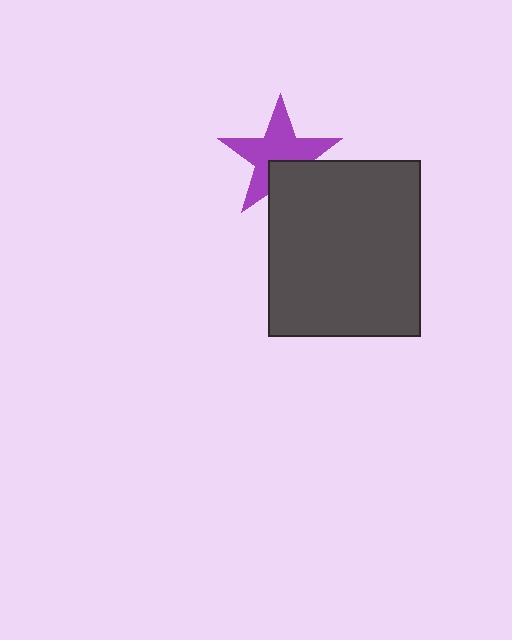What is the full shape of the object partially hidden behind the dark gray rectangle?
The partially hidden object is a purple star.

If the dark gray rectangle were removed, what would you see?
You would see the complete purple star.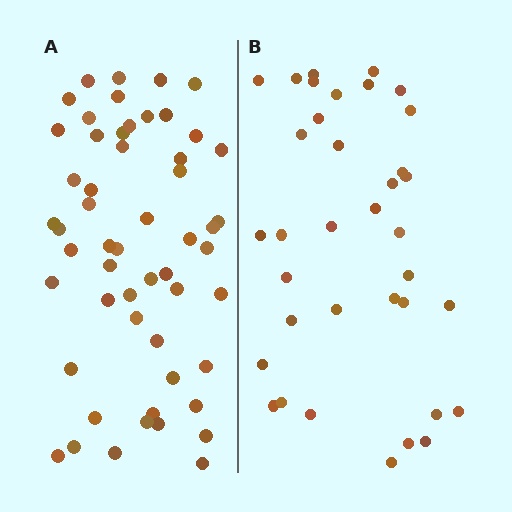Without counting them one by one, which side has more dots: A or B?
Region A (the left region) has more dots.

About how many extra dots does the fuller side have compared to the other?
Region A has approximately 20 more dots than region B.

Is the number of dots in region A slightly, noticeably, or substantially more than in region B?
Region A has substantially more. The ratio is roughly 1.5 to 1.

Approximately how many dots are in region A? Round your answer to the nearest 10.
About 50 dots. (The exact count is 54, which rounds to 50.)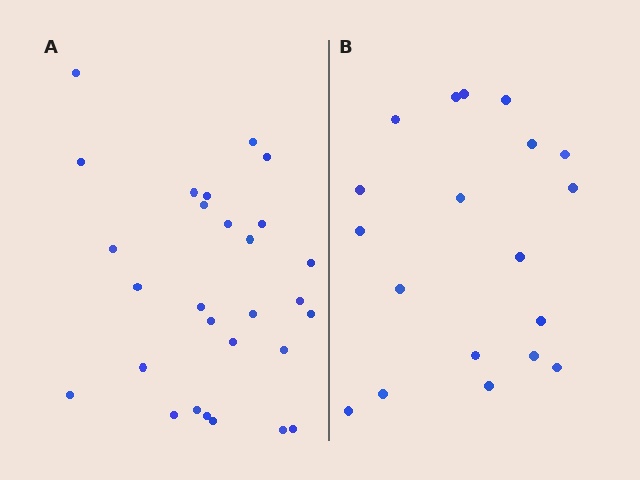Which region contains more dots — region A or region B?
Region A (the left region) has more dots.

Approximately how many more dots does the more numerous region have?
Region A has roughly 8 or so more dots than region B.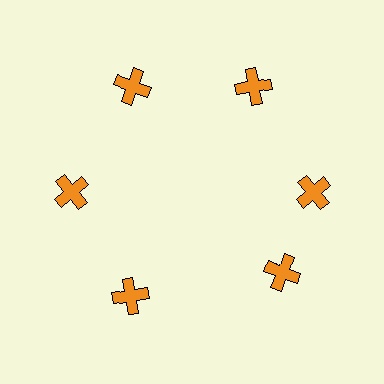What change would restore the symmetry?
The symmetry would be restored by rotating it back into even spacing with its neighbors so that all 6 crosses sit at equal angles and equal distance from the center.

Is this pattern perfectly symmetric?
No. The 6 orange crosses are arranged in a ring, but one element near the 5 o'clock position is rotated out of alignment along the ring, breaking the 6-fold rotational symmetry.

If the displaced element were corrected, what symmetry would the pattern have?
It would have 6-fold rotational symmetry — the pattern would map onto itself every 60 degrees.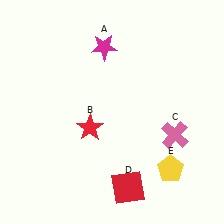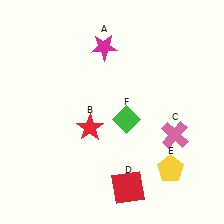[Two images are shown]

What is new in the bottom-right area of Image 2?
A green diamond (F) was added in the bottom-right area of Image 2.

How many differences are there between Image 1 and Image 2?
There is 1 difference between the two images.